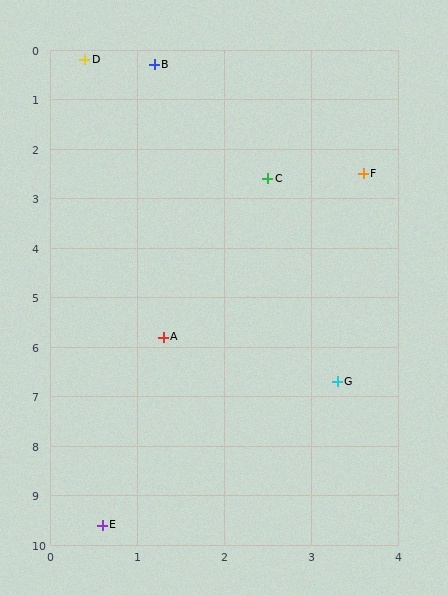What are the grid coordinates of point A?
Point A is at approximately (1.3, 5.8).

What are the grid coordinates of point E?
Point E is at approximately (0.6, 9.6).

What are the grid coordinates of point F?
Point F is at approximately (3.6, 2.5).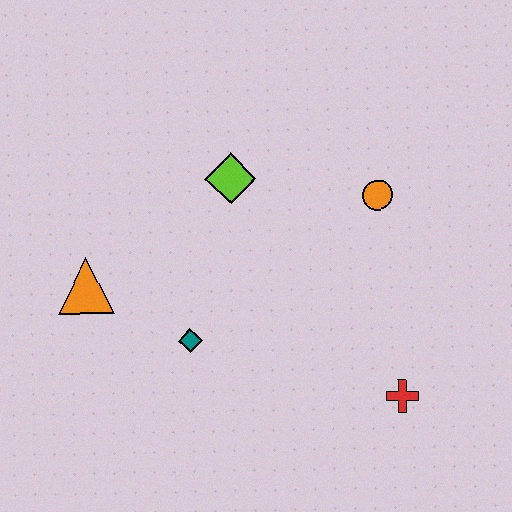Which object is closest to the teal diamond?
The orange triangle is closest to the teal diamond.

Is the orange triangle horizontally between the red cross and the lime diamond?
No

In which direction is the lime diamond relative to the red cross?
The lime diamond is above the red cross.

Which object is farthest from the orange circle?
The orange triangle is farthest from the orange circle.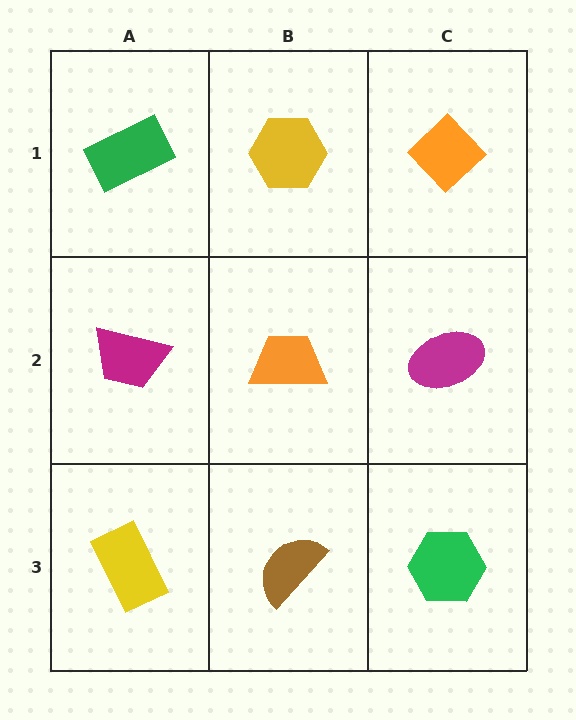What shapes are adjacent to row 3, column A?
A magenta trapezoid (row 2, column A), a brown semicircle (row 3, column B).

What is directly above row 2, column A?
A green rectangle.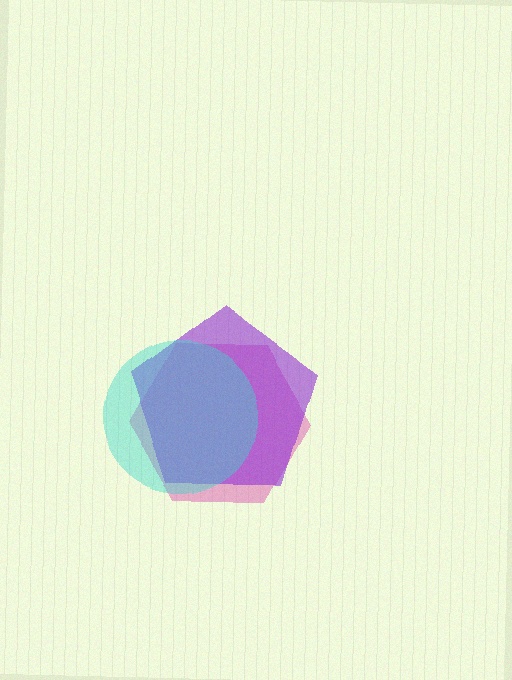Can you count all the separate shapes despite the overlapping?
Yes, there are 3 separate shapes.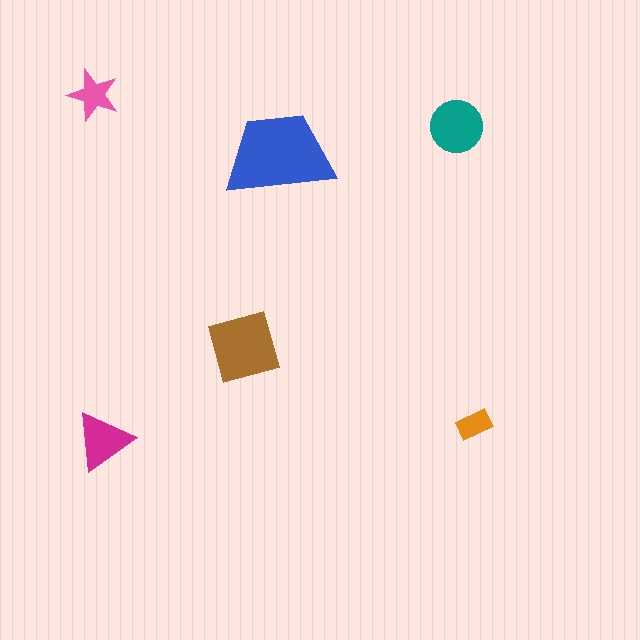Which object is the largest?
The blue trapezoid.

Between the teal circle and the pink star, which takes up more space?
The teal circle.